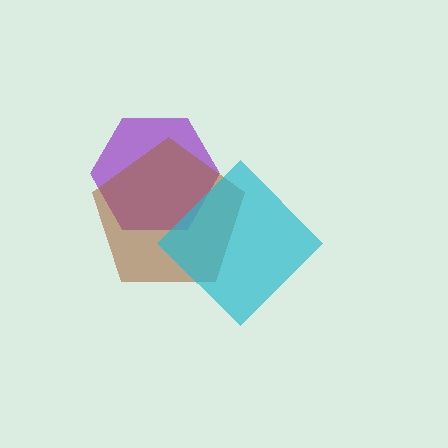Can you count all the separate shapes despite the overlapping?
Yes, there are 3 separate shapes.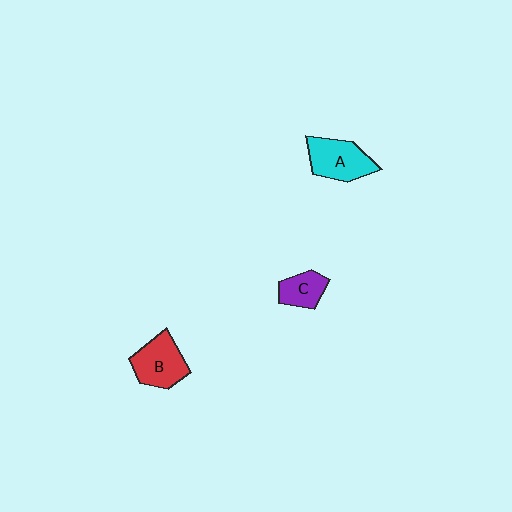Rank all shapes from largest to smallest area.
From largest to smallest: A (cyan), B (red), C (purple).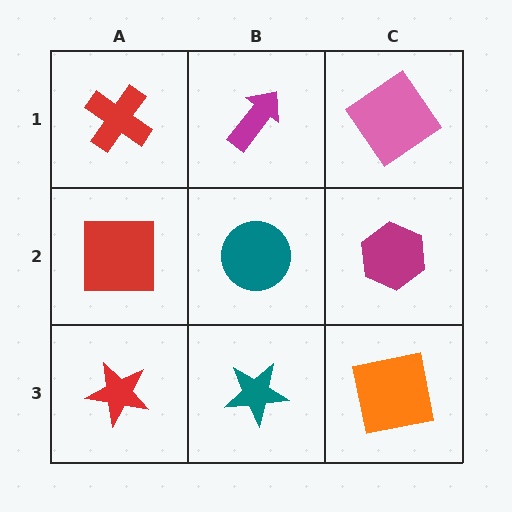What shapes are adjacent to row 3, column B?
A teal circle (row 2, column B), a red star (row 3, column A), an orange square (row 3, column C).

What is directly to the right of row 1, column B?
A pink diamond.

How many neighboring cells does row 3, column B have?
3.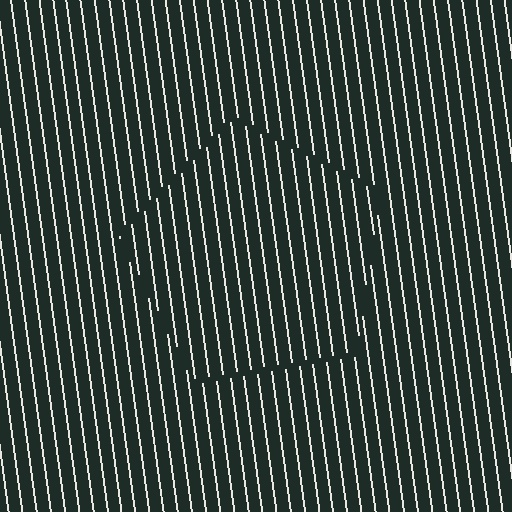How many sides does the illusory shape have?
5 sides — the line-ends trace a pentagon.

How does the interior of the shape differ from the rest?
The interior of the shape contains the same grating, shifted by half a period — the contour is defined by the phase discontinuity where line-ends from the inner and outer gratings abut.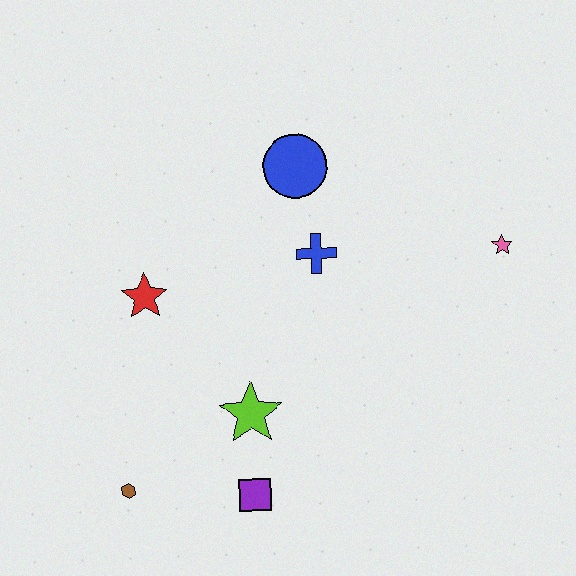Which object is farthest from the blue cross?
The brown hexagon is farthest from the blue cross.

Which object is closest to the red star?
The lime star is closest to the red star.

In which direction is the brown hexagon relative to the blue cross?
The brown hexagon is below the blue cross.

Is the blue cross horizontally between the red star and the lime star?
No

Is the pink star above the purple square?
Yes